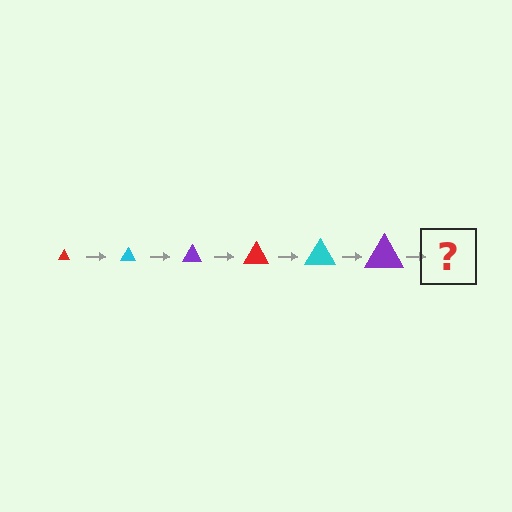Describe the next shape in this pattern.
It should be a red triangle, larger than the previous one.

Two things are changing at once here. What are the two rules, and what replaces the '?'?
The two rules are that the triangle grows larger each step and the color cycles through red, cyan, and purple. The '?' should be a red triangle, larger than the previous one.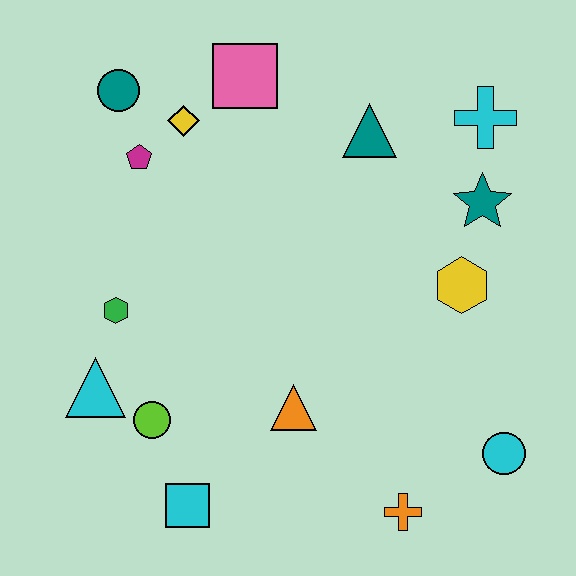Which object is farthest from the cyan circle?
The teal circle is farthest from the cyan circle.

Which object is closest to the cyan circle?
The orange cross is closest to the cyan circle.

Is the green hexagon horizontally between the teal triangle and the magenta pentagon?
No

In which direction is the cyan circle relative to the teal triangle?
The cyan circle is below the teal triangle.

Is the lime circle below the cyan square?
No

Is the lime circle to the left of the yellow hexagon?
Yes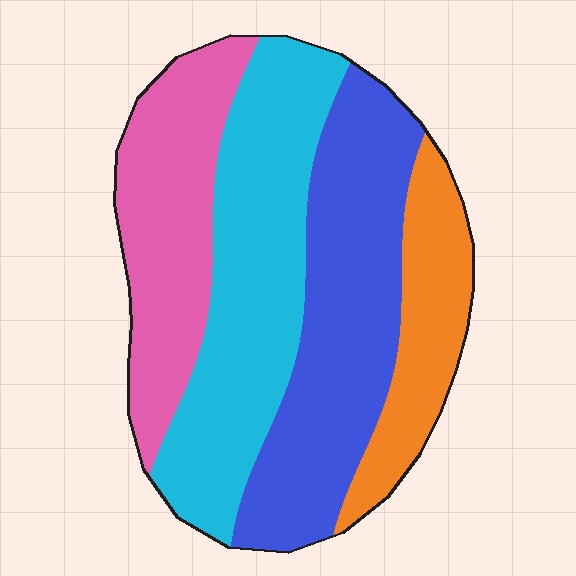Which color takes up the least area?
Orange, at roughly 15%.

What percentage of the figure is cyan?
Cyan covers about 30% of the figure.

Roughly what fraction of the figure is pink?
Pink takes up about one fifth (1/5) of the figure.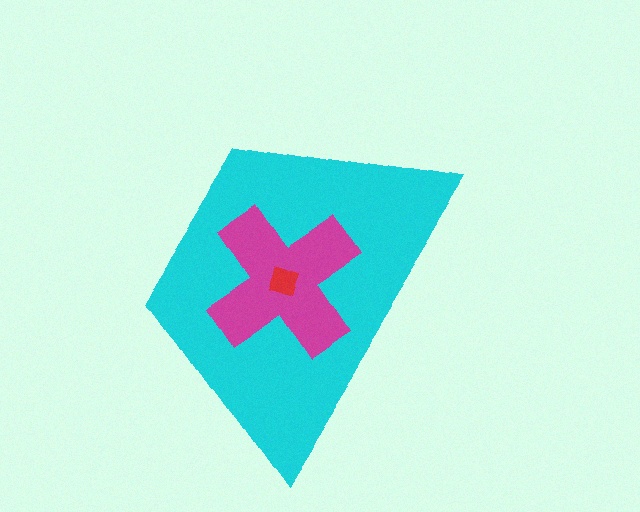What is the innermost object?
The red diamond.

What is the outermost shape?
The cyan trapezoid.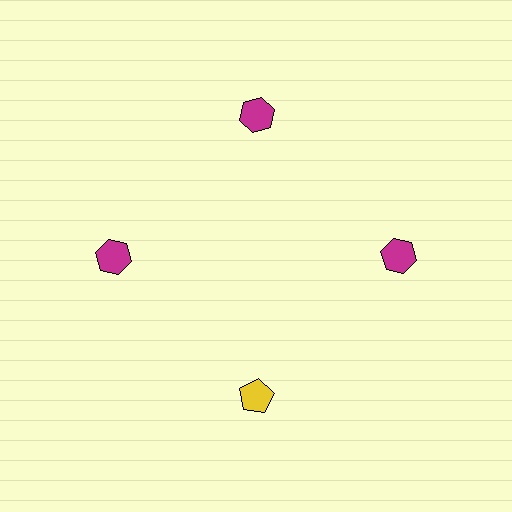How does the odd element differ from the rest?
It differs in both color (yellow instead of magenta) and shape (pentagon instead of hexagon).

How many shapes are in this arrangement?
There are 4 shapes arranged in a ring pattern.